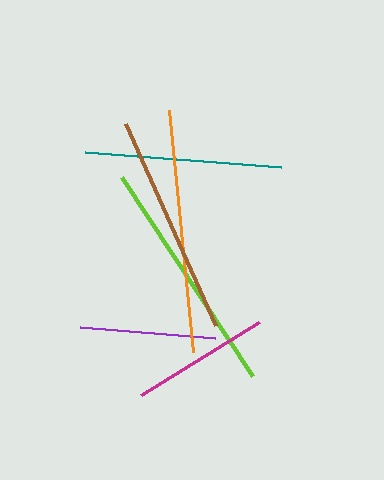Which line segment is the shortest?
The purple line is the shortest at approximately 135 pixels.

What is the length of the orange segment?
The orange segment is approximately 243 pixels long.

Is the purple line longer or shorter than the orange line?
The orange line is longer than the purple line.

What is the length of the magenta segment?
The magenta segment is approximately 138 pixels long.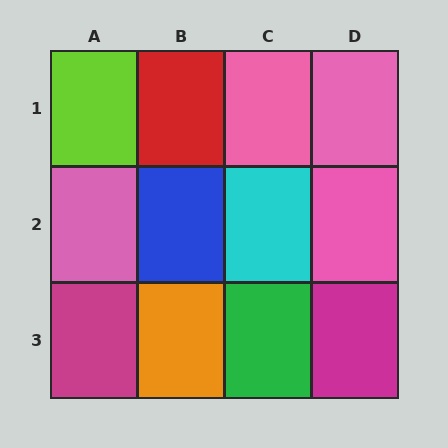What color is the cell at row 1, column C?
Pink.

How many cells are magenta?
2 cells are magenta.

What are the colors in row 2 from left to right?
Pink, blue, cyan, pink.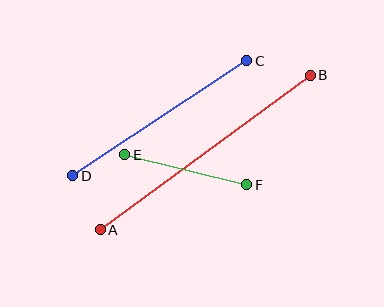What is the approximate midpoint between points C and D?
The midpoint is at approximately (160, 118) pixels.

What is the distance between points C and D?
The distance is approximately 208 pixels.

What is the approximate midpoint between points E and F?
The midpoint is at approximately (186, 170) pixels.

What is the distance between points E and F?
The distance is approximately 126 pixels.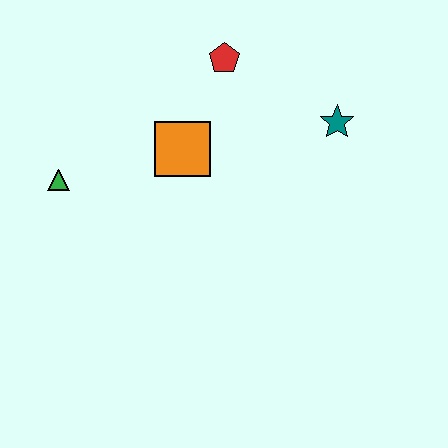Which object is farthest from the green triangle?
The teal star is farthest from the green triangle.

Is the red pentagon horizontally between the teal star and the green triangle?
Yes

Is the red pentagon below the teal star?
No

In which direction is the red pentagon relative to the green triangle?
The red pentagon is to the right of the green triangle.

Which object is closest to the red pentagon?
The orange square is closest to the red pentagon.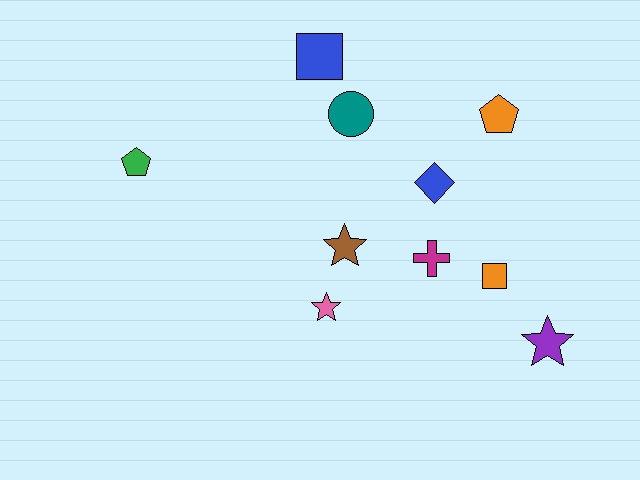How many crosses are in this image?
There is 1 cross.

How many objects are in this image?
There are 10 objects.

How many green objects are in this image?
There is 1 green object.